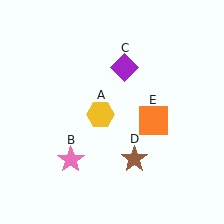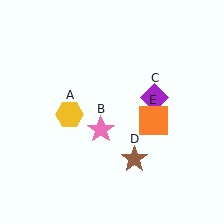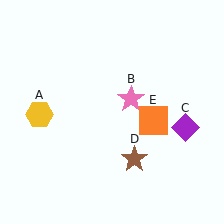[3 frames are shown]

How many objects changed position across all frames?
3 objects changed position: yellow hexagon (object A), pink star (object B), purple diamond (object C).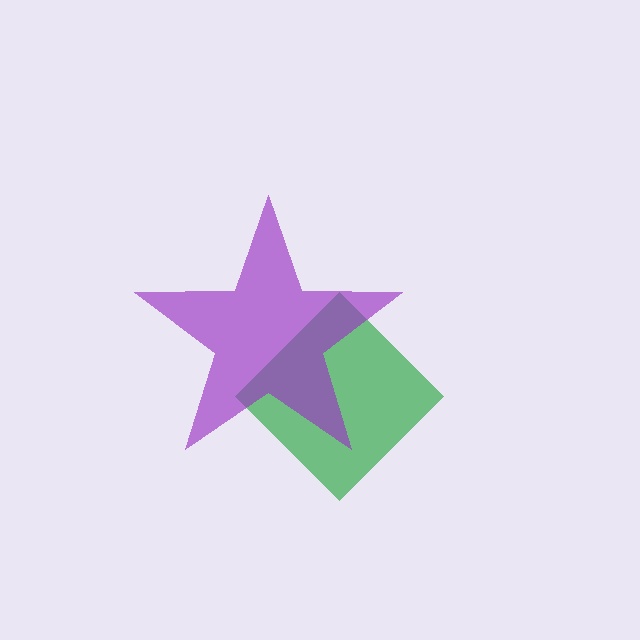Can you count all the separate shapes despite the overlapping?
Yes, there are 2 separate shapes.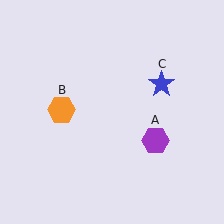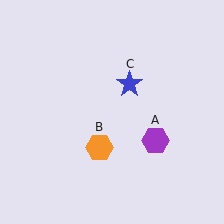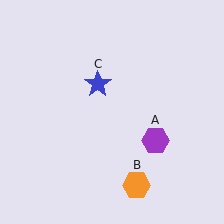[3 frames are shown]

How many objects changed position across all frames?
2 objects changed position: orange hexagon (object B), blue star (object C).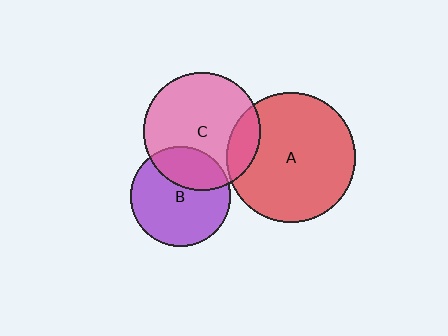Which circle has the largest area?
Circle A (red).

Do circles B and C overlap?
Yes.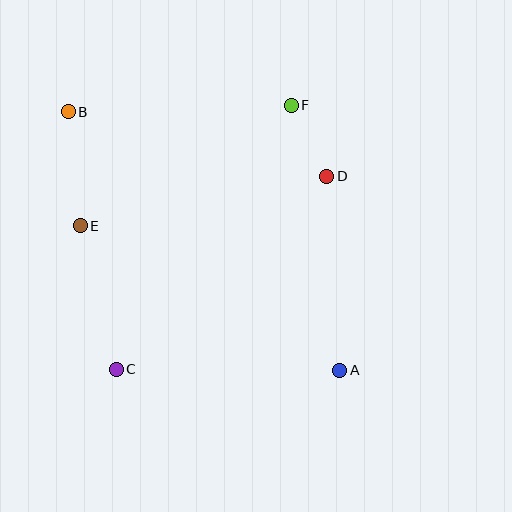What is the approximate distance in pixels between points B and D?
The distance between B and D is approximately 266 pixels.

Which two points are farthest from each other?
Points A and B are farthest from each other.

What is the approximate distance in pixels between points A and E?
The distance between A and E is approximately 297 pixels.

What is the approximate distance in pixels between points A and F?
The distance between A and F is approximately 269 pixels.